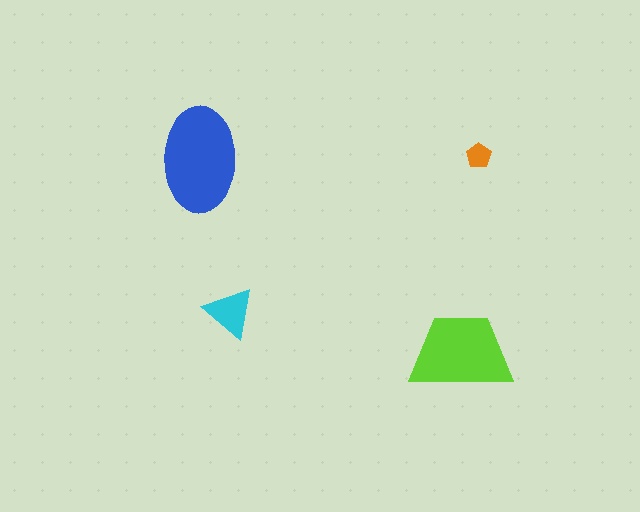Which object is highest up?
The orange pentagon is topmost.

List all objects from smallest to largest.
The orange pentagon, the cyan triangle, the lime trapezoid, the blue ellipse.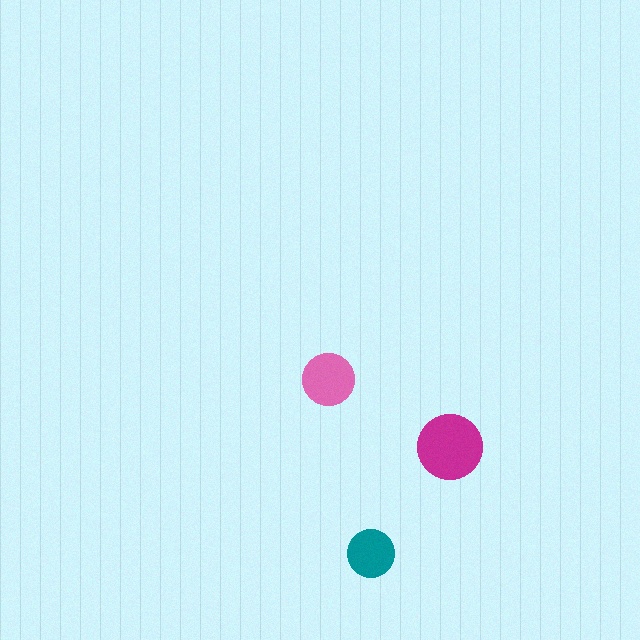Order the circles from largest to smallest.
the magenta one, the pink one, the teal one.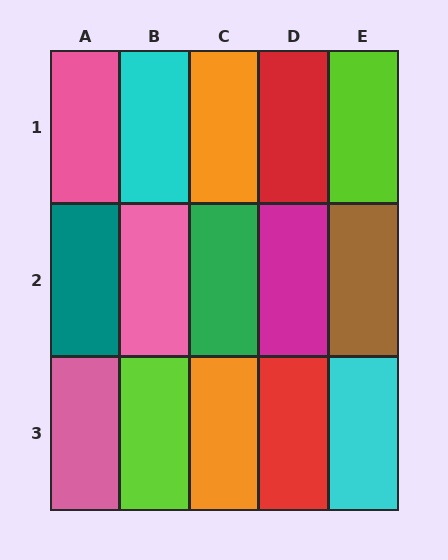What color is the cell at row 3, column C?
Orange.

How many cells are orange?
2 cells are orange.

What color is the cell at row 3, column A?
Pink.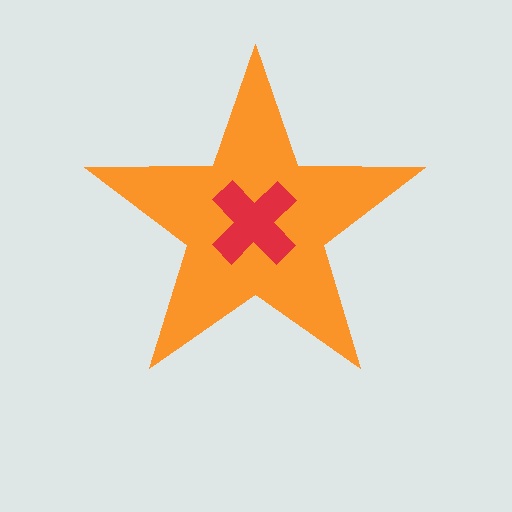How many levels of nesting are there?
2.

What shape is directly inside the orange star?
The red cross.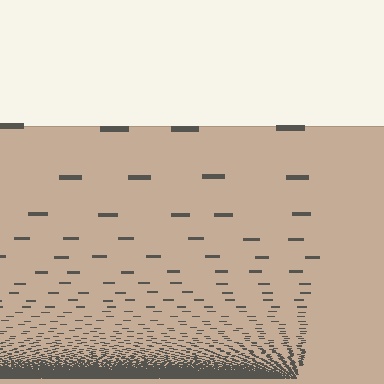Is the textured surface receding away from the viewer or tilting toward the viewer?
The surface appears to tilt toward the viewer. Texture elements get larger and sparser toward the top.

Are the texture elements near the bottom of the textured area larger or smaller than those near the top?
Smaller. The gradient is inverted — elements near the bottom are smaller and denser.